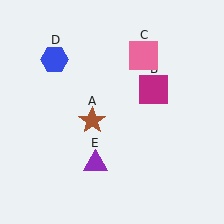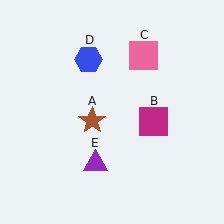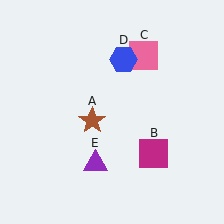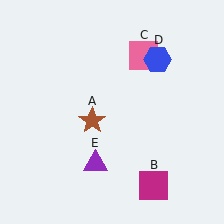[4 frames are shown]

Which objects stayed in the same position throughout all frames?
Brown star (object A) and pink square (object C) and purple triangle (object E) remained stationary.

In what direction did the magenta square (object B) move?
The magenta square (object B) moved down.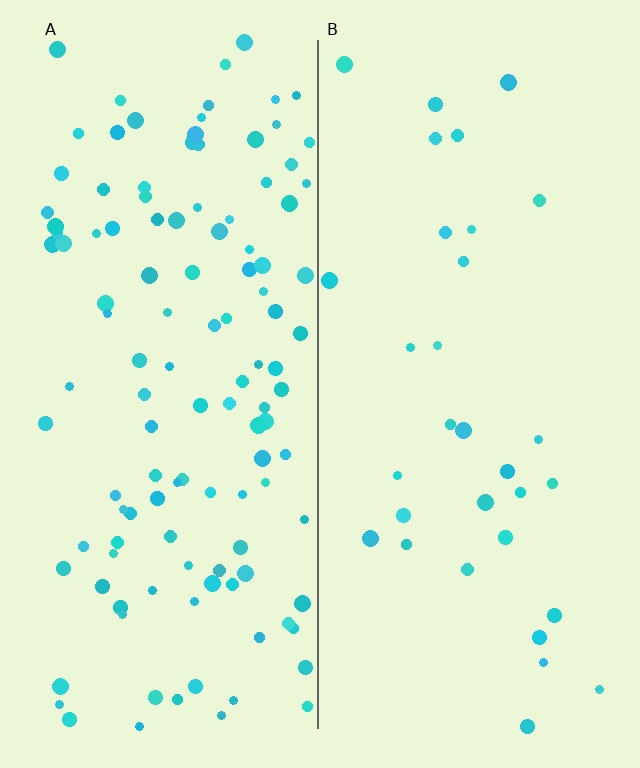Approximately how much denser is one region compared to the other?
Approximately 3.7× — region A over region B.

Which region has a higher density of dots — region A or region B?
A (the left).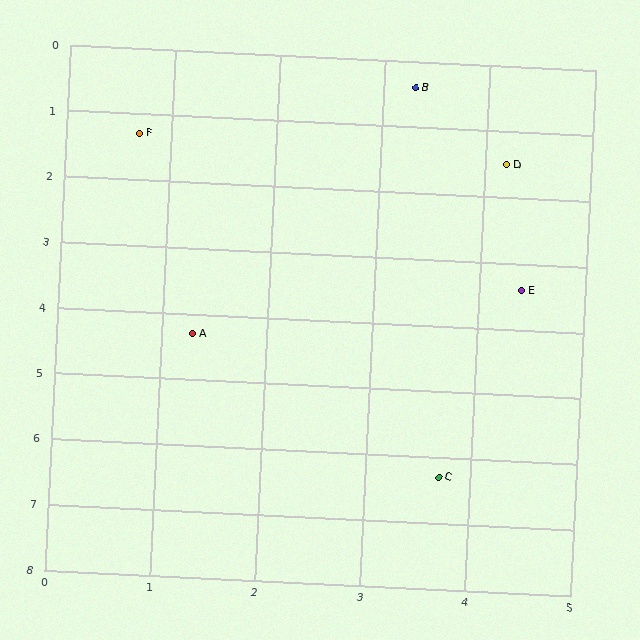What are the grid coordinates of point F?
Point F is at approximately (0.7, 1.3).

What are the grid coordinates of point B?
Point B is at approximately (3.3, 0.4).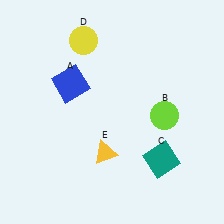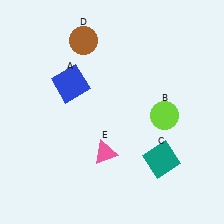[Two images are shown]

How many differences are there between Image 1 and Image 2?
There are 2 differences between the two images.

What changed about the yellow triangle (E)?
In Image 1, E is yellow. In Image 2, it changed to pink.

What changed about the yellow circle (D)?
In Image 1, D is yellow. In Image 2, it changed to brown.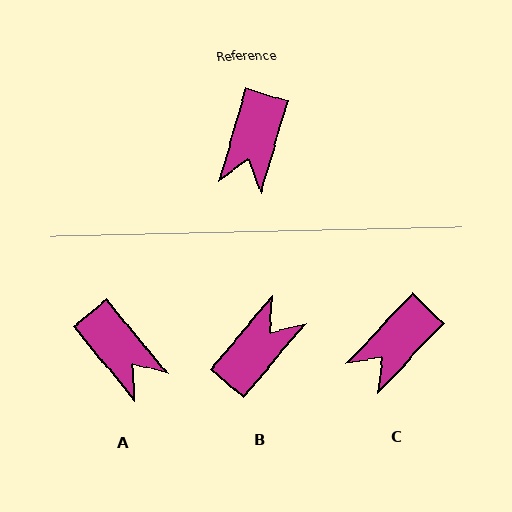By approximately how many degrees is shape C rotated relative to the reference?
Approximately 27 degrees clockwise.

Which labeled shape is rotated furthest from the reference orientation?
B, about 156 degrees away.